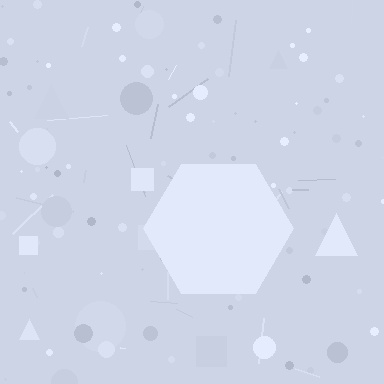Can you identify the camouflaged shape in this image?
The camouflaged shape is a hexagon.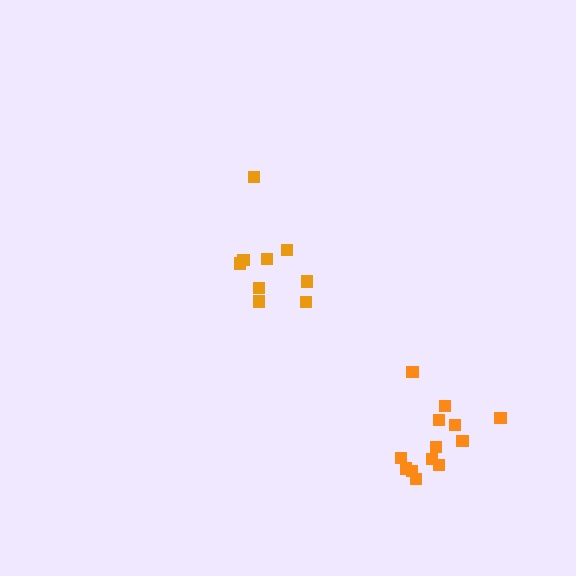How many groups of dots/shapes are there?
There are 2 groups.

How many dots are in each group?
Group 1: 9 dots, Group 2: 13 dots (22 total).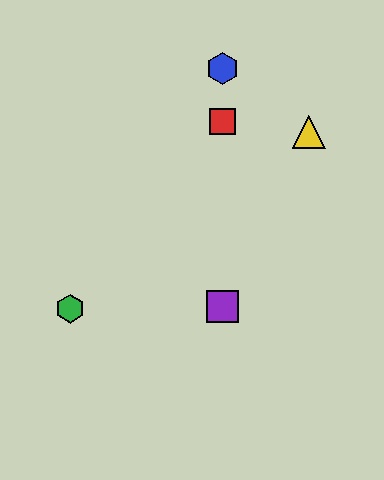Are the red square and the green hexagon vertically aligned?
No, the red square is at x≈222 and the green hexagon is at x≈70.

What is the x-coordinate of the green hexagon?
The green hexagon is at x≈70.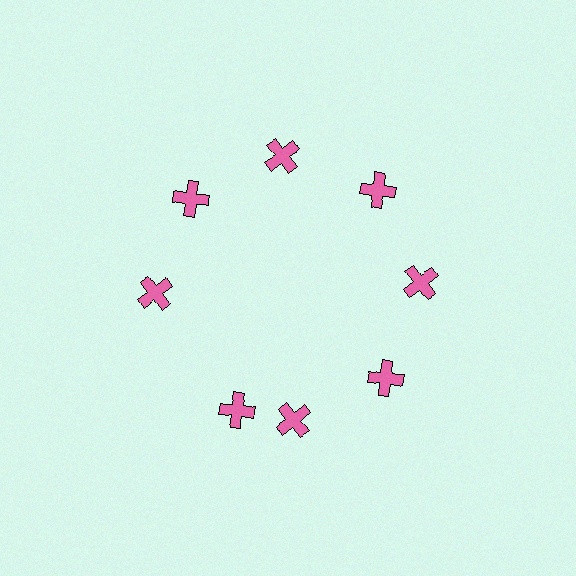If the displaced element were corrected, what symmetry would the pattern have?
It would have 8-fold rotational symmetry — the pattern would map onto itself every 45 degrees.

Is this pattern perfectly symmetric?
No. The 8 pink crosses are arranged in a ring, but one element near the 8 o'clock position is rotated out of alignment along the ring, breaking the 8-fold rotational symmetry.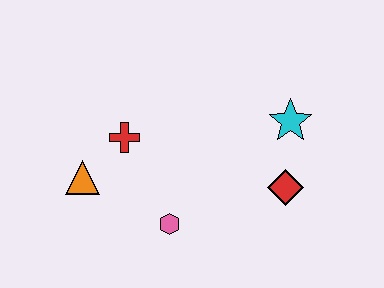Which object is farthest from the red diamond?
The orange triangle is farthest from the red diamond.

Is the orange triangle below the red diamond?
No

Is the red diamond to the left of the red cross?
No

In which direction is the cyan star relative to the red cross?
The cyan star is to the right of the red cross.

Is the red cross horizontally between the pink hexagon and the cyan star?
No